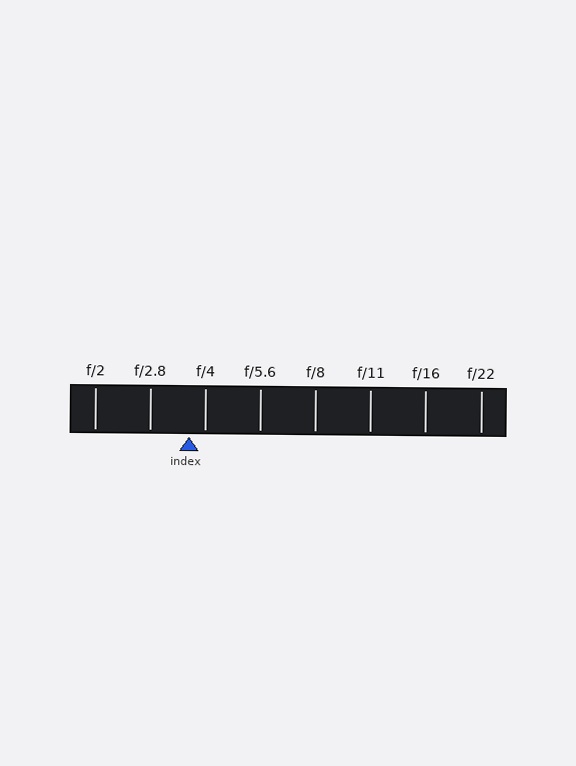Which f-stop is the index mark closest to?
The index mark is closest to f/4.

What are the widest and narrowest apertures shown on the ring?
The widest aperture shown is f/2 and the narrowest is f/22.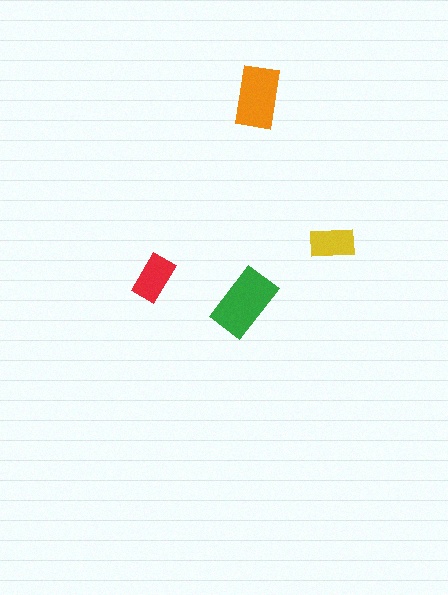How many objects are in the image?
There are 4 objects in the image.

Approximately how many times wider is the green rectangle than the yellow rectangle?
About 1.5 times wider.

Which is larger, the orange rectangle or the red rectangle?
The orange one.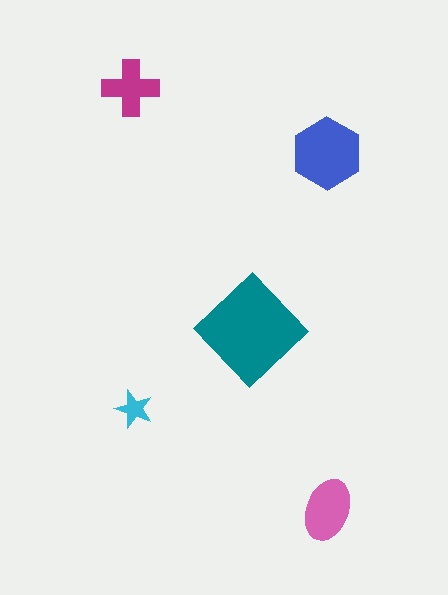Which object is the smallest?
The cyan star.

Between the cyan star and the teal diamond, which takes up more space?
The teal diamond.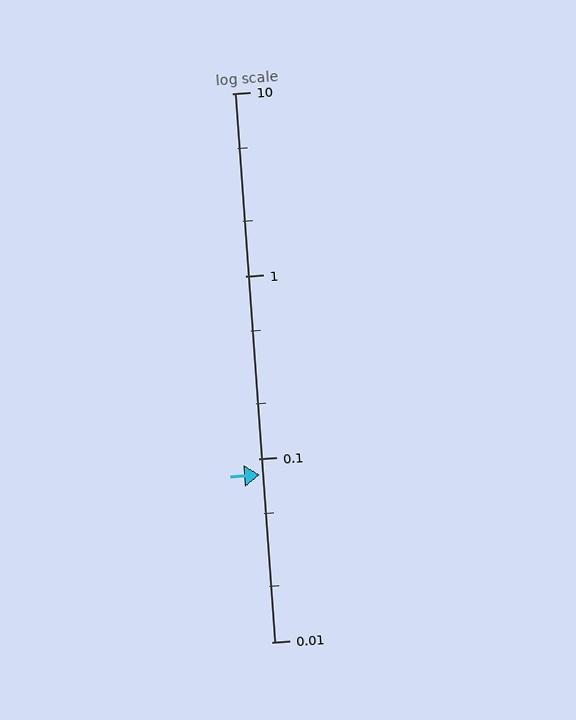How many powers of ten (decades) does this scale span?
The scale spans 3 decades, from 0.01 to 10.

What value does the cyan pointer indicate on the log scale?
The pointer indicates approximately 0.082.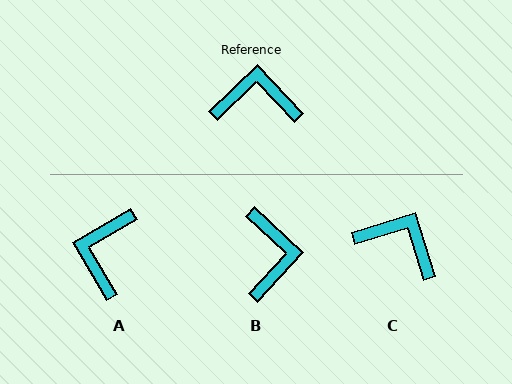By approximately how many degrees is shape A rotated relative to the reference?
Approximately 77 degrees counter-clockwise.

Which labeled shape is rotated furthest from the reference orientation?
B, about 87 degrees away.